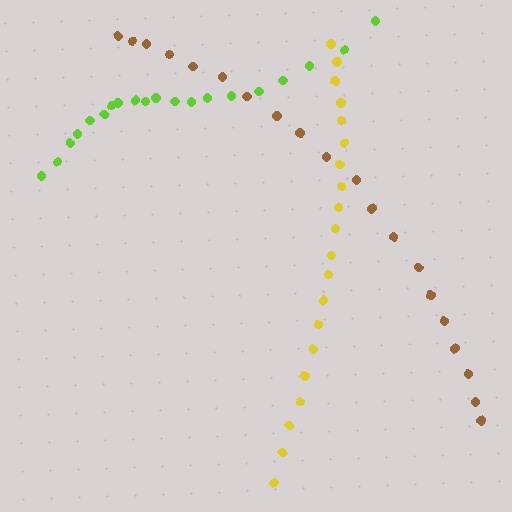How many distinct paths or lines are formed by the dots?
There are 3 distinct paths.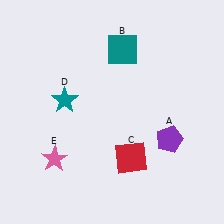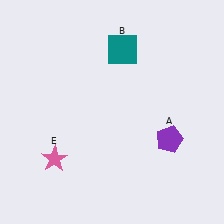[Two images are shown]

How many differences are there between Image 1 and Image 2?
There are 2 differences between the two images.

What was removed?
The teal star (D), the red square (C) were removed in Image 2.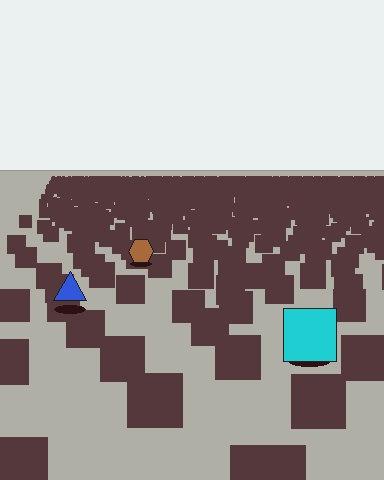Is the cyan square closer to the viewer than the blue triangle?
Yes. The cyan square is closer — you can tell from the texture gradient: the ground texture is coarser near it.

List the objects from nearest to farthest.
From nearest to farthest: the cyan square, the blue triangle, the brown hexagon.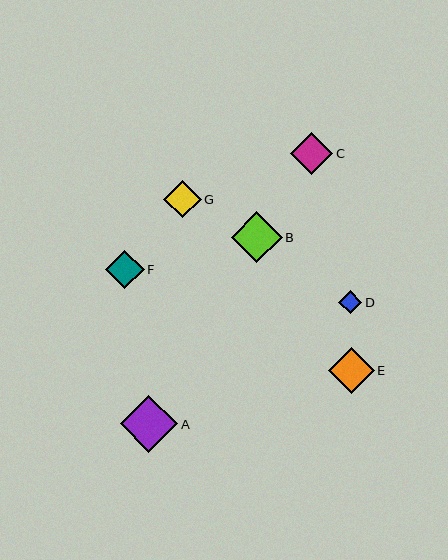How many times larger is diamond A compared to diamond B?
Diamond A is approximately 1.1 times the size of diamond B.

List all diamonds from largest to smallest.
From largest to smallest: A, B, E, C, F, G, D.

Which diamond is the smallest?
Diamond D is the smallest with a size of approximately 23 pixels.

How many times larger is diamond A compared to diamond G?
Diamond A is approximately 1.5 times the size of diamond G.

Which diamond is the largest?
Diamond A is the largest with a size of approximately 58 pixels.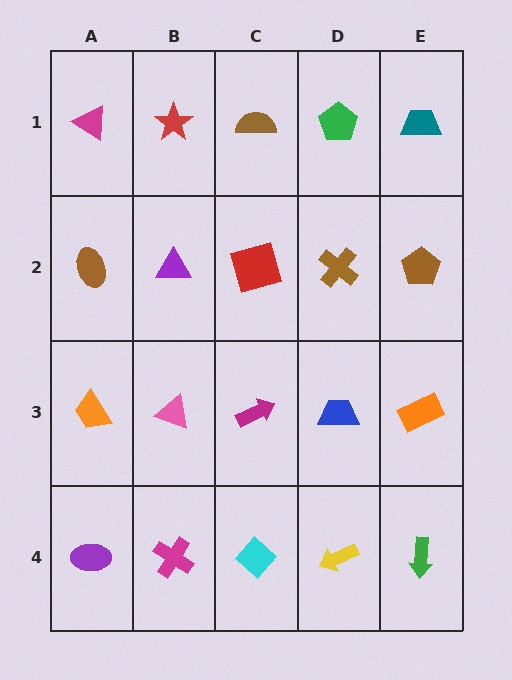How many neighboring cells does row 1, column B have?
3.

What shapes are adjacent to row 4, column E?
An orange rectangle (row 3, column E), a yellow arrow (row 4, column D).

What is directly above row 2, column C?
A brown semicircle.